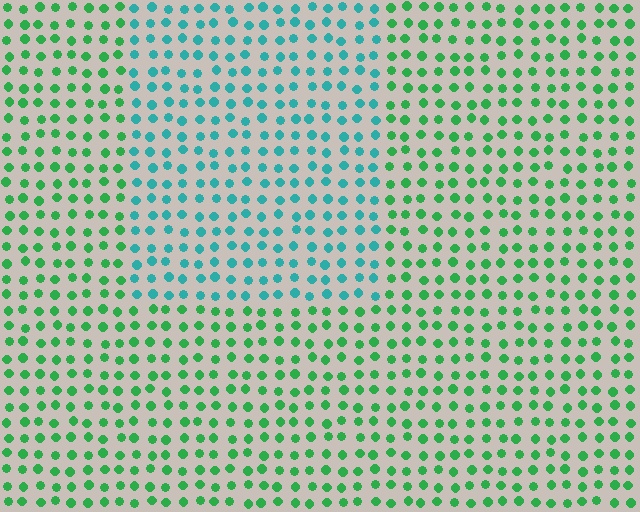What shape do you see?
I see a rectangle.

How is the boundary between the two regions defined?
The boundary is defined purely by a slight shift in hue (about 44 degrees). Spacing, size, and orientation are identical on both sides.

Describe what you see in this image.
The image is filled with small green elements in a uniform arrangement. A rectangle-shaped region is visible where the elements are tinted to a slightly different hue, forming a subtle color boundary.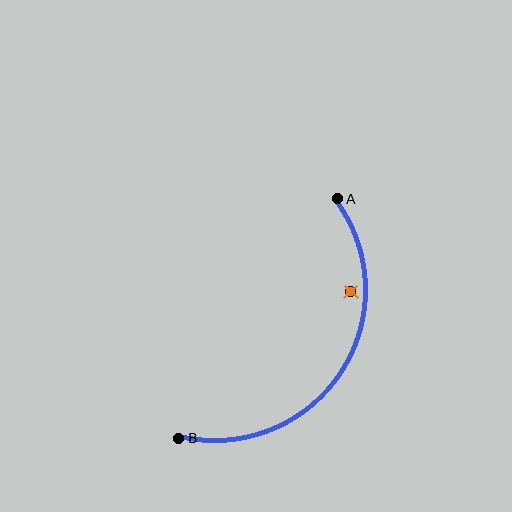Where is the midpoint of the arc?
The arc midpoint is the point on the curve farthest from the straight line joining A and B. It sits to the right of that line.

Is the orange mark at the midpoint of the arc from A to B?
No — the orange mark does not lie on the arc at all. It sits slightly inside the curve.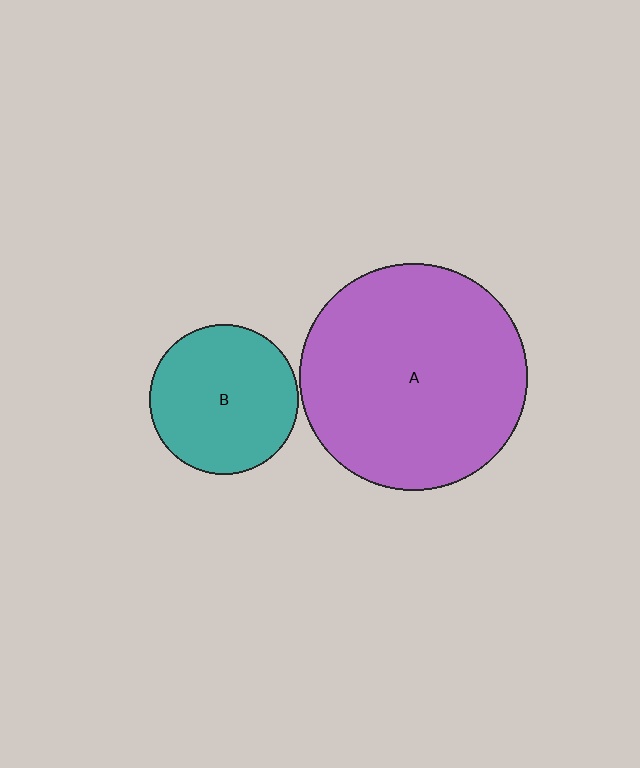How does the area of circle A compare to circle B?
Approximately 2.3 times.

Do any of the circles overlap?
No, none of the circles overlap.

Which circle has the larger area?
Circle A (purple).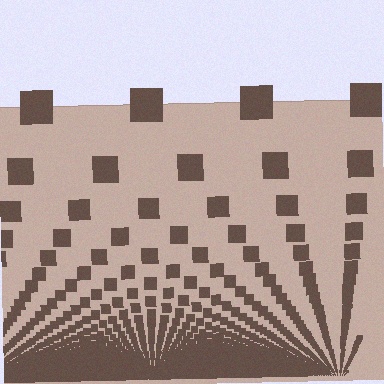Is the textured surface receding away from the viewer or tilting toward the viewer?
The surface appears to tilt toward the viewer. Texture elements get larger and sparser toward the top.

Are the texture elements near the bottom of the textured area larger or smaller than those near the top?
Smaller. The gradient is inverted — elements near the bottom are smaller and denser.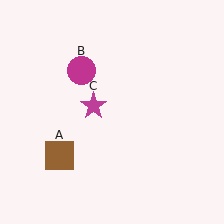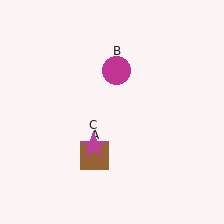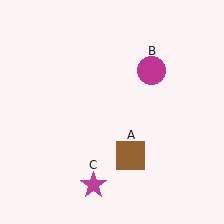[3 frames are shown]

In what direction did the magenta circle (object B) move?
The magenta circle (object B) moved right.